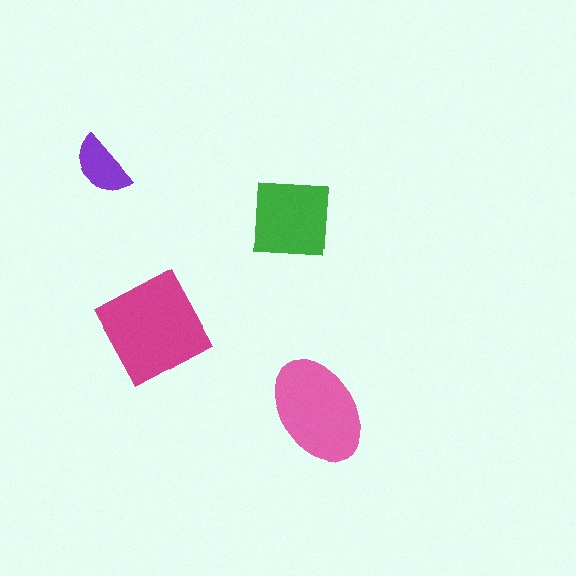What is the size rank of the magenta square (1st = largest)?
1st.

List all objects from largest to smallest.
The magenta square, the pink ellipse, the green square, the purple semicircle.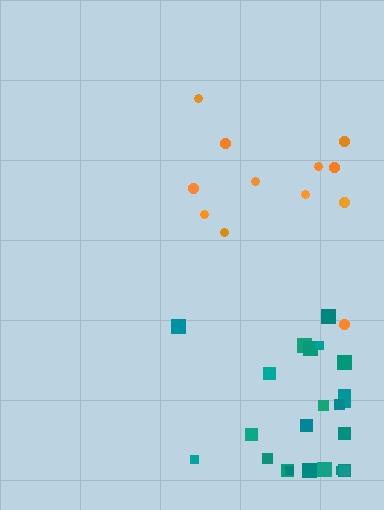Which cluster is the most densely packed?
Teal.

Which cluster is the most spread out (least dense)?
Orange.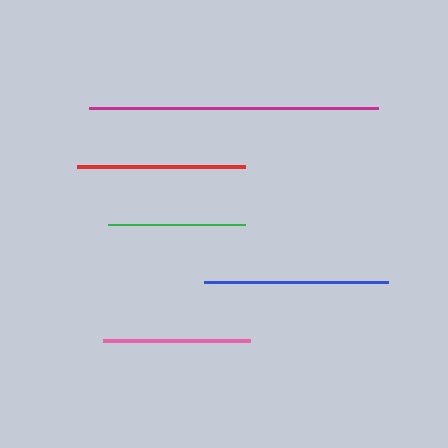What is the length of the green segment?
The green segment is approximately 136 pixels long.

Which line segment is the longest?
The magenta line is the longest at approximately 289 pixels.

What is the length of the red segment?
The red segment is approximately 168 pixels long.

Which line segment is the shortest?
The green line is the shortest at approximately 136 pixels.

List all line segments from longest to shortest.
From longest to shortest: magenta, blue, red, pink, green.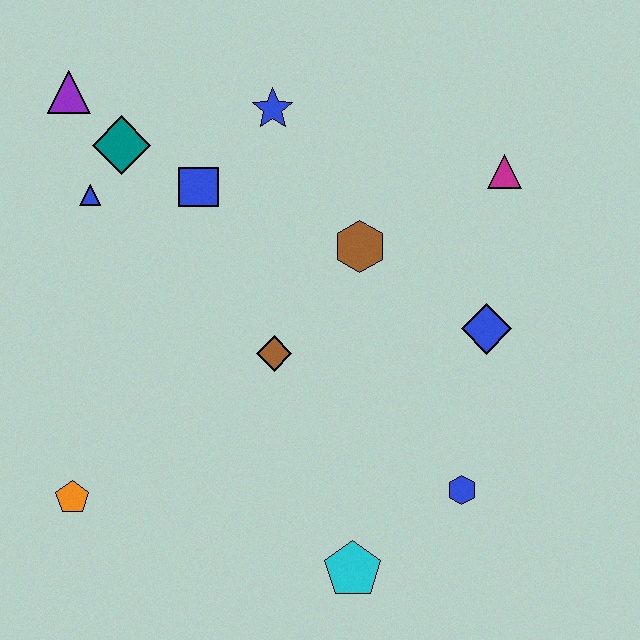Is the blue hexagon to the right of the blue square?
Yes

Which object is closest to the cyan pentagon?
The blue hexagon is closest to the cyan pentagon.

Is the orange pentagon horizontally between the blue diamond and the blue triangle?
No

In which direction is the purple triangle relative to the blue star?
The purple triangle is to the left of the blue star.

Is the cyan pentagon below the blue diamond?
Yes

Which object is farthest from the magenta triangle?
The orange pentagon is farthest from the magenta triangle.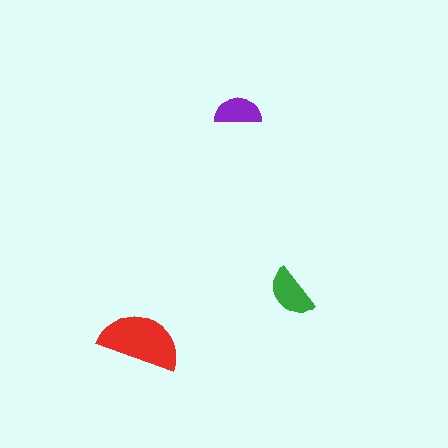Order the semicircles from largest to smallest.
the red one, the green one, the purple one.